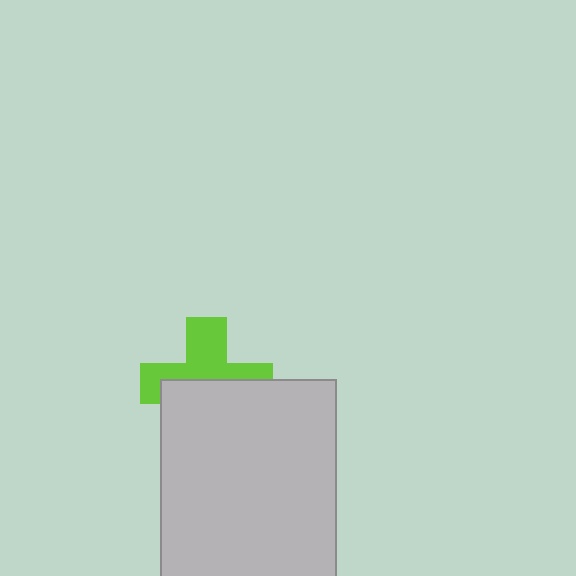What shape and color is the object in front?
The object in front is a light gray rectangle.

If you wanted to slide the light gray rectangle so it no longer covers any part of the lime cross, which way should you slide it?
Slide it down — that is the most direct way to separate the two shapes.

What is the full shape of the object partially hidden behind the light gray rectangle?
The partially hidden object is a lime cross.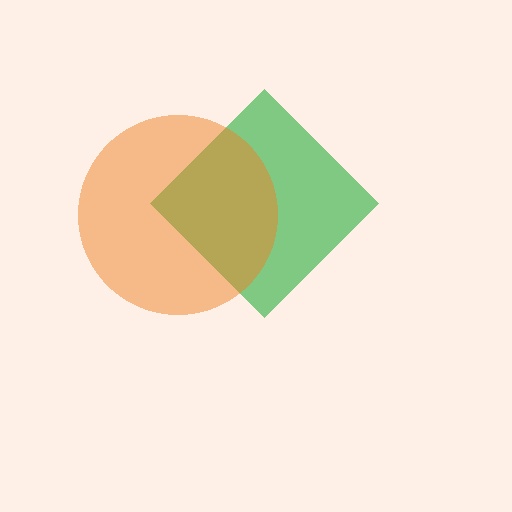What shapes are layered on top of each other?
The layered shapes are: a green diamond, an orange circle.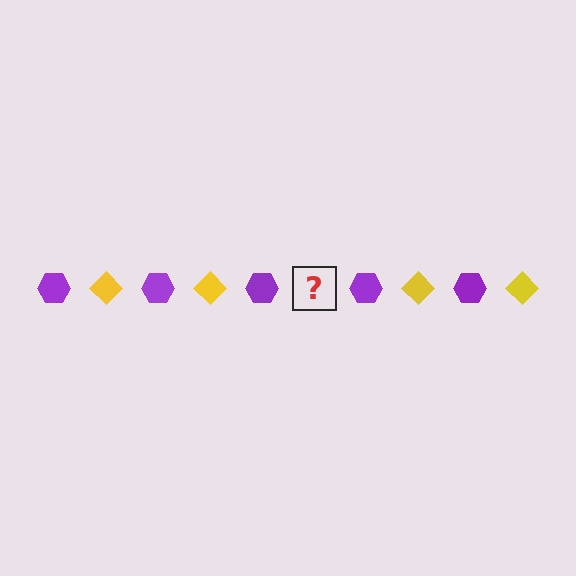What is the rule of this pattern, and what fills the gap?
The rule is that the pattern alternates between purple hexagon and yellow diamond. The gap should be filled with a yellow diamond.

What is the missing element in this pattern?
The missing element is a yellow diamond.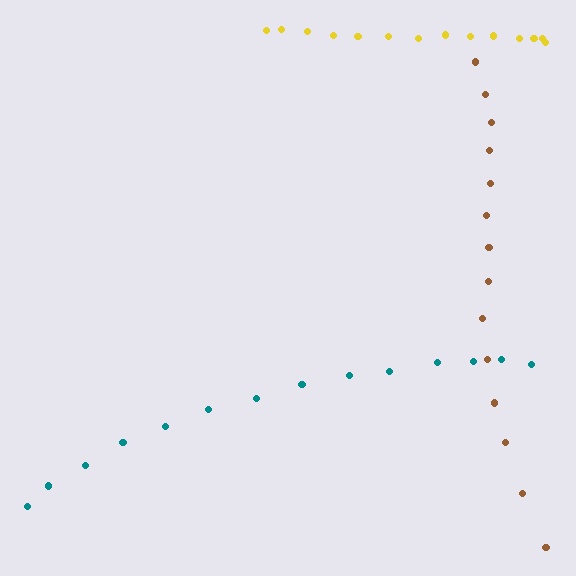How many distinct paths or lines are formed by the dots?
There are 3 distinct paths.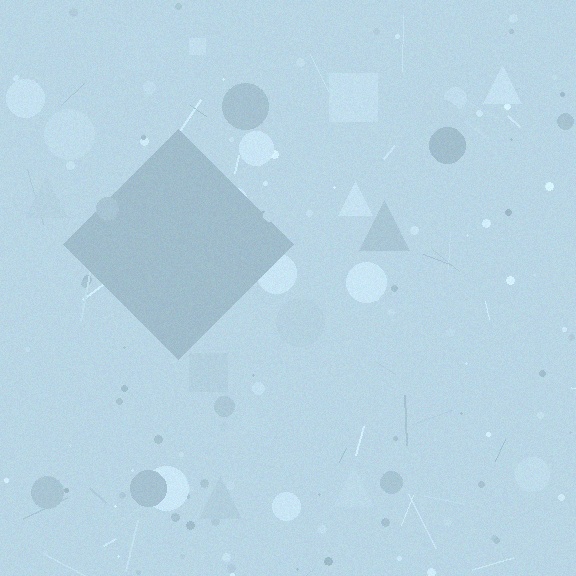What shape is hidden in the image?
A diamond is hidden in the image.